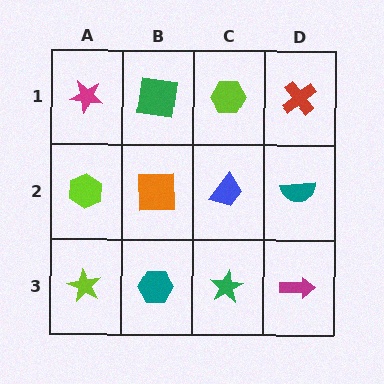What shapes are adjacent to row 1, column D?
A teal semicircle (row 2, column D), a lime hexagon (row 1, column C).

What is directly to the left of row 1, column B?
A magenta star.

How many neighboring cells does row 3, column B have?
3.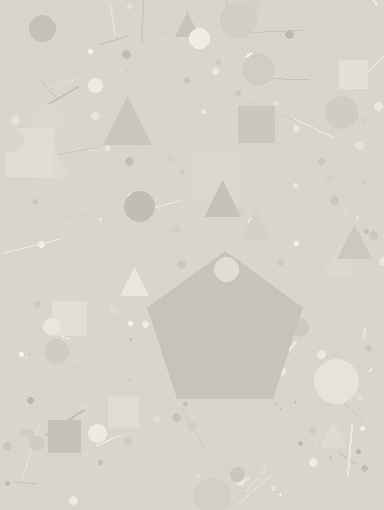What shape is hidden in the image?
A pentagon is hidden in the image.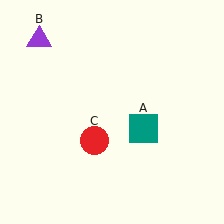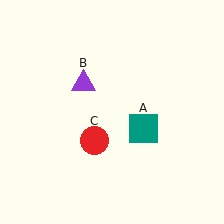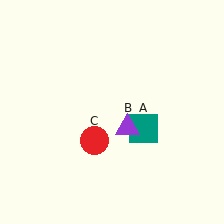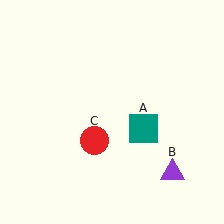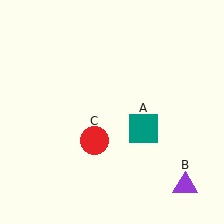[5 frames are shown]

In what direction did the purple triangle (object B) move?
The purple triangle (object B) moved down and to the right.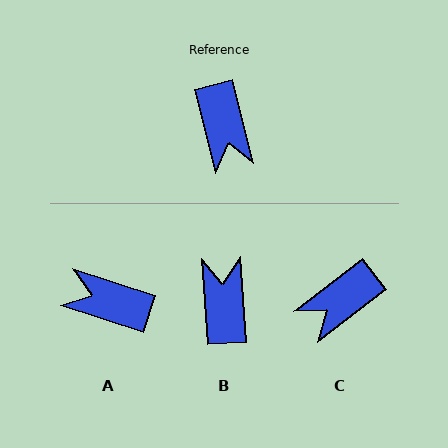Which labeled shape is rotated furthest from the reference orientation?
B, about 169 degrees away.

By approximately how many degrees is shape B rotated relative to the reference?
Approximately 169 degrees counter-clockwise.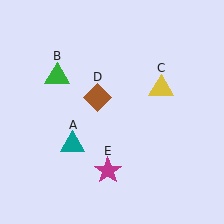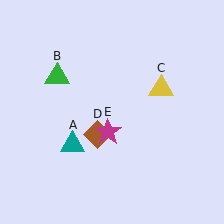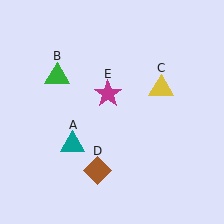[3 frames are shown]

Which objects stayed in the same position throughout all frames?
Teal triangle (object A) and green triangle (object B) and yellow triangle (object C) remained stationary.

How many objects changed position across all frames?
2 objects changed position: brown diamond (object D), magenta star (object E).